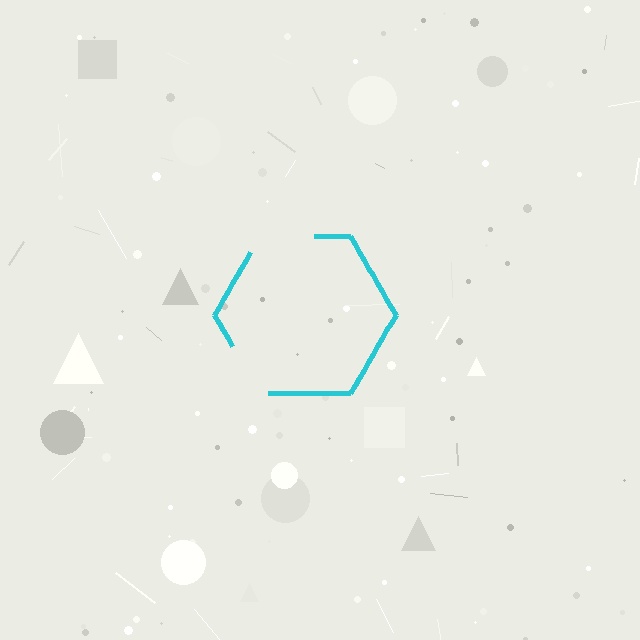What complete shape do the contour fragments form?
The contour fragments form a hexagon.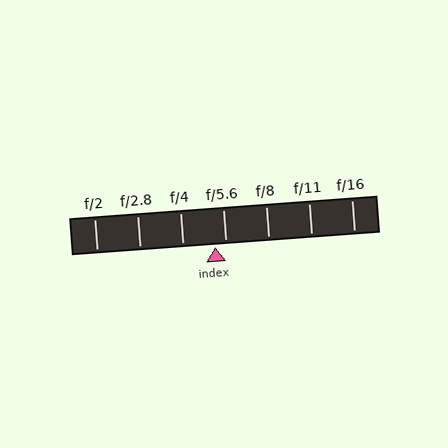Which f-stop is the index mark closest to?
The index mark is closest to f/5.6.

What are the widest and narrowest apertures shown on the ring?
The widest aperture shown is f/2 and the narrowest is f/16.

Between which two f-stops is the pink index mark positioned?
The index mark is between f/4 and f/5.6.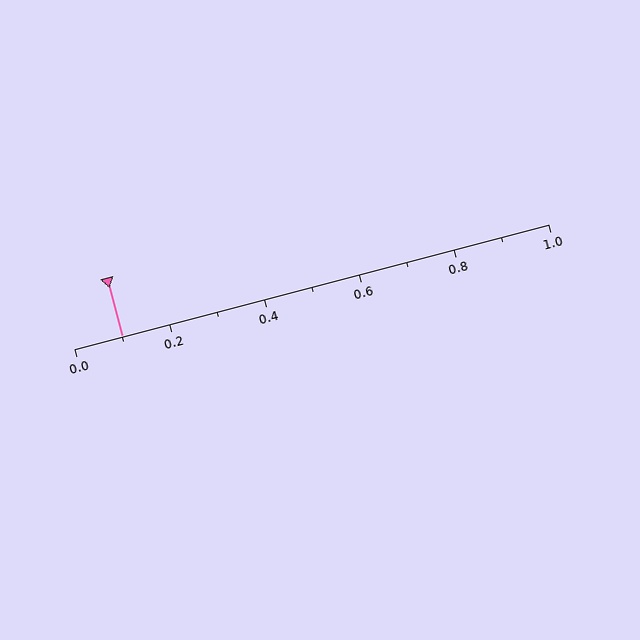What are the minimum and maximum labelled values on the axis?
The axis runs from 0.0 to 1.0.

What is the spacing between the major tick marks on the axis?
The major ticks are spaced 0.2 apart.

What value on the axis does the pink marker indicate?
The marker indicates approximately 0.1.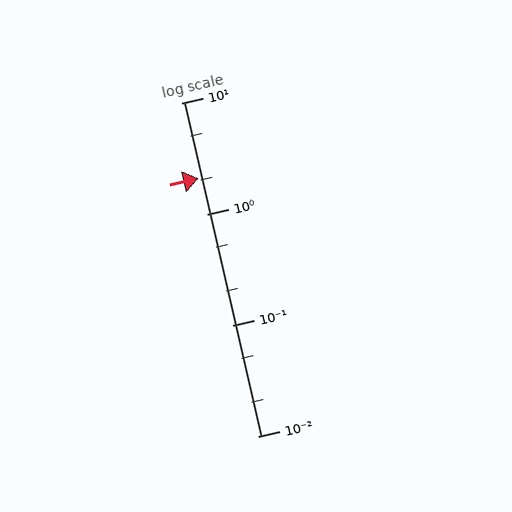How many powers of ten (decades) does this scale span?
The scale spans 3 decades, from 0.01 to 10.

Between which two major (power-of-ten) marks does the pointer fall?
The pointer is between 1 and 10.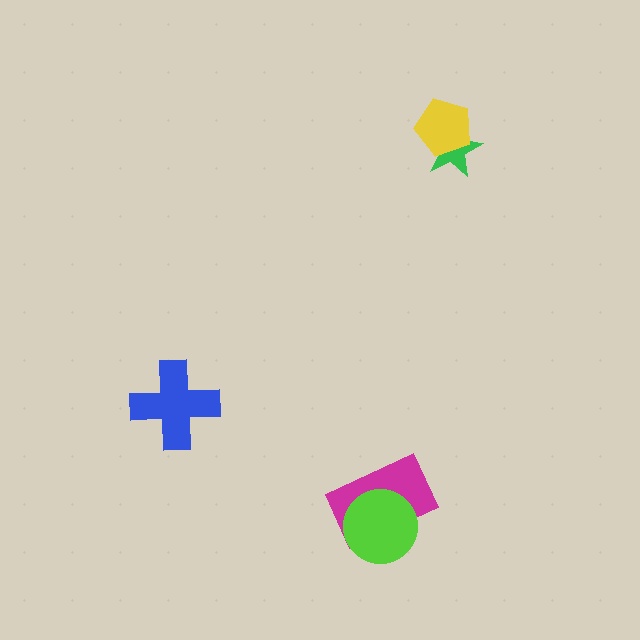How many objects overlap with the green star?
1 object overlaps with the green star.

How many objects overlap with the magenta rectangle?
1 object overlaps with the magenta rectangle.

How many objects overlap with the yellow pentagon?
1 object overlaps with the yellow pentagon.